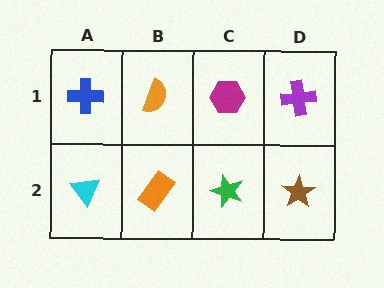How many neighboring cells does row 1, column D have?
2.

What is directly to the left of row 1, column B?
A blue cross.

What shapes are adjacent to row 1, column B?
An orange rectangle (row 2, column B), a blue cross (row 1, column A), a magenta hexagon (row 1, column C).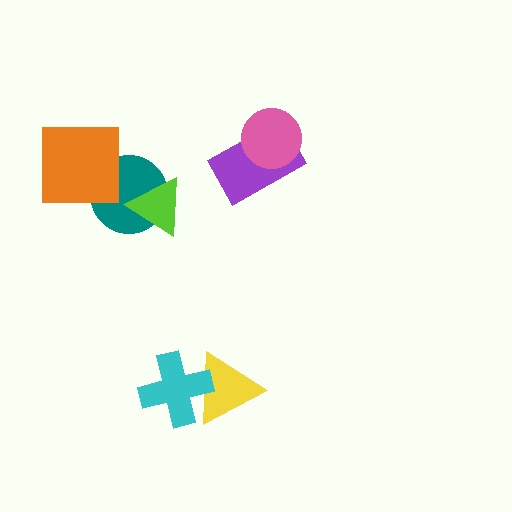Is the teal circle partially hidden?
Yes, it is partially covered by another shape.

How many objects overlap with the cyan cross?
1 object overlaps with the cyan cross.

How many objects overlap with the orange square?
1 object overlaps with the orange square.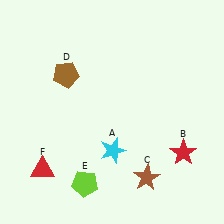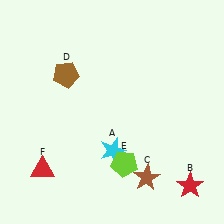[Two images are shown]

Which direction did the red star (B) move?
The red star (B) moved down.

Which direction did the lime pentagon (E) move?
The lime pentagon (E) moved right.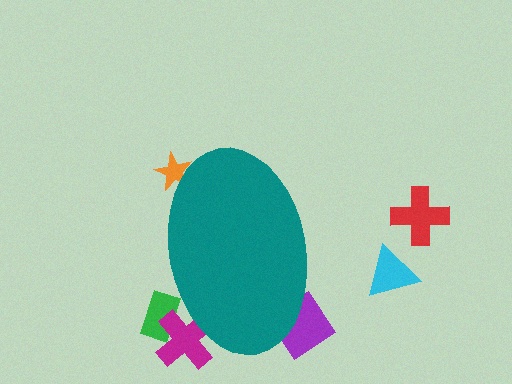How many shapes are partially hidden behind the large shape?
4 shapes are partially hidden.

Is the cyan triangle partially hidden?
No, the cyan triangle is fully visible.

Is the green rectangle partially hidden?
Yes, the green rectangle is partially hidden behind the teal ellipse.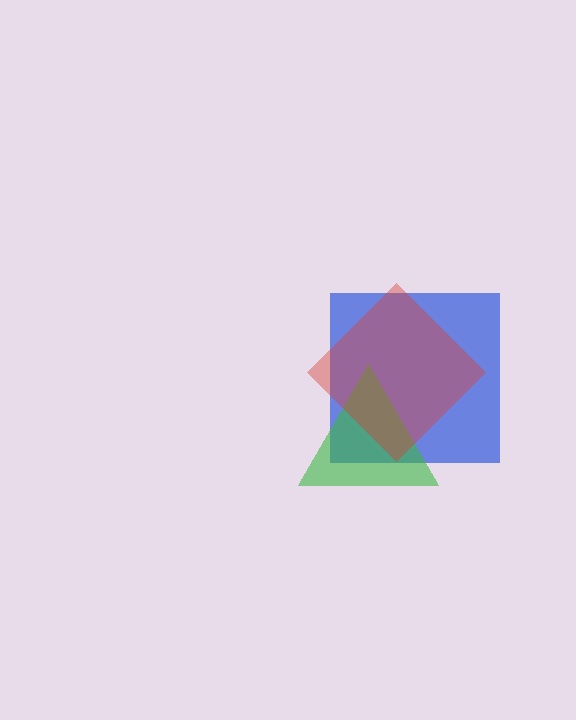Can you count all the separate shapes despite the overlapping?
Yes, there are 3 separate shapes.